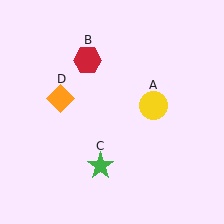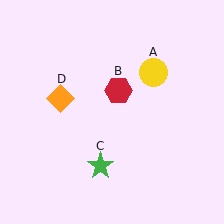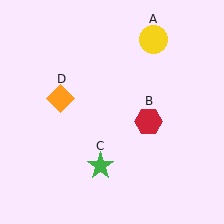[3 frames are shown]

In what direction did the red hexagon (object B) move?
The red hexagon (object B) moved down and to the right.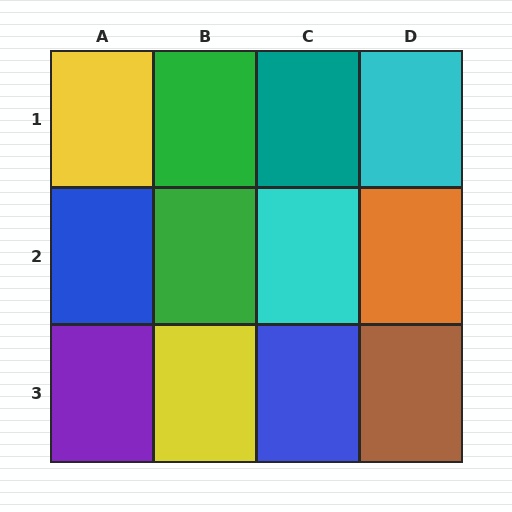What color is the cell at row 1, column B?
Green.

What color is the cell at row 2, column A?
Blue.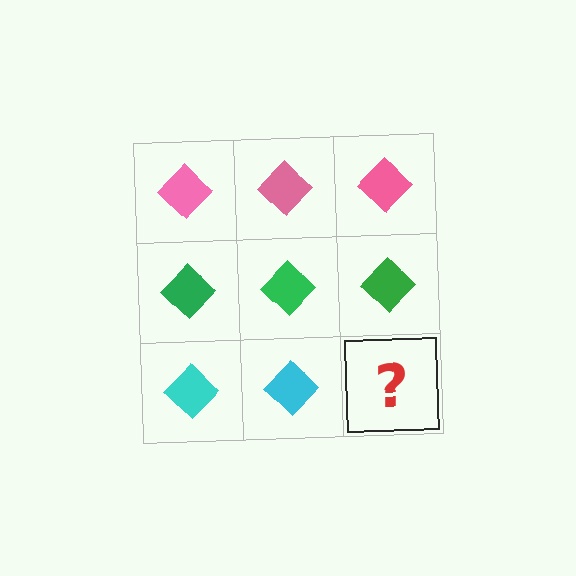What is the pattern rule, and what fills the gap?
The rule is that each row has a consistent color. The gap should be filled with a cyan diamond.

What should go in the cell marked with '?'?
The missing cell should contain a cyan diamond.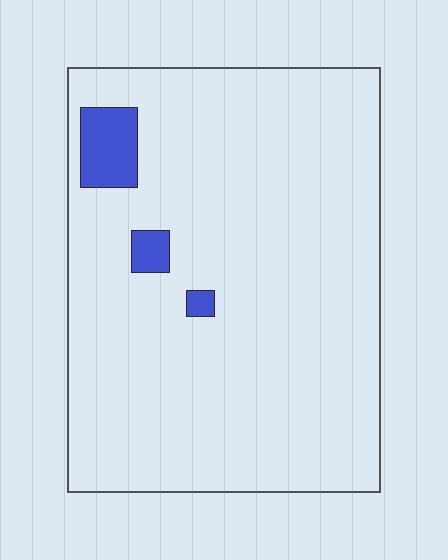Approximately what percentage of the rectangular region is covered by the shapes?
Approximately 5%.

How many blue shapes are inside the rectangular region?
3.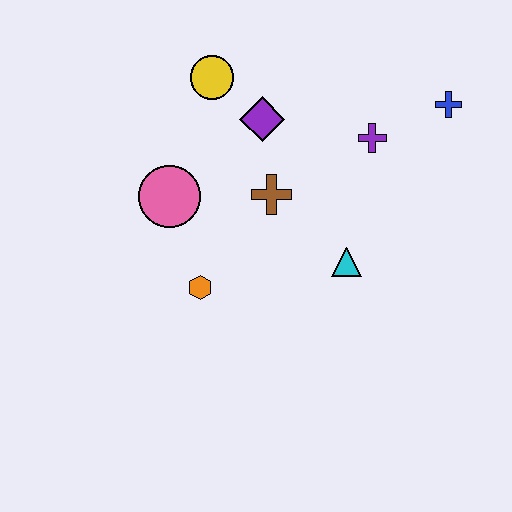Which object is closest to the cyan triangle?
The brown cross is closest to the cyan triangle.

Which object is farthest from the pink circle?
The blue cross is farthest from the pink circle.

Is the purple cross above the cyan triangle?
Yes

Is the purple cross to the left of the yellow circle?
No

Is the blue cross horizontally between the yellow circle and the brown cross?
No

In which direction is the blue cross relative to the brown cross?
The blue cross is to the right of the brown cross.